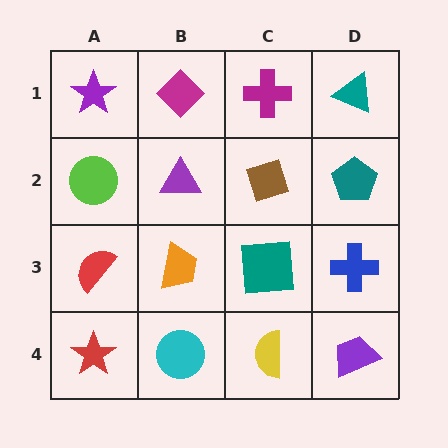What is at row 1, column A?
A purple star.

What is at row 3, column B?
An orange trapezoid.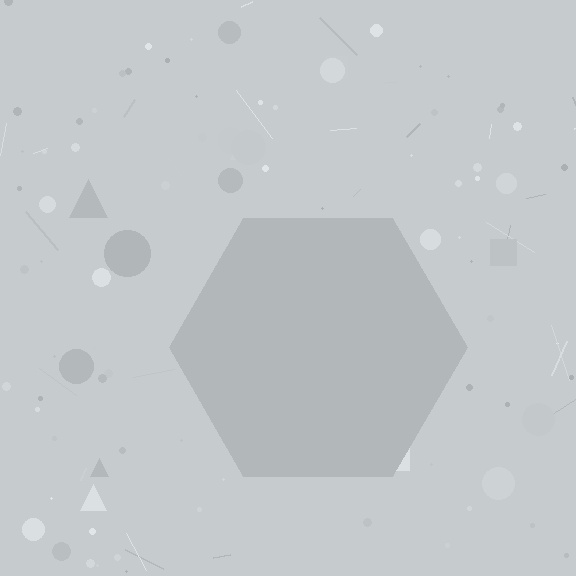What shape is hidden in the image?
A hexagon is hidden in the image.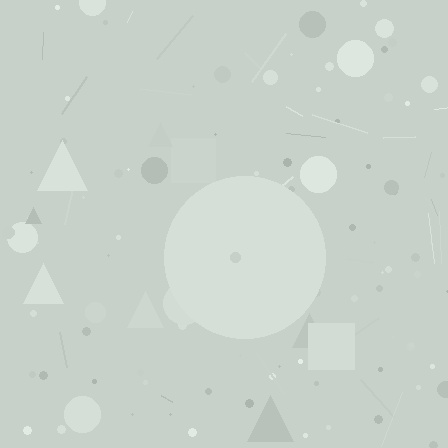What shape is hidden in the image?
A circle is hidden in the image.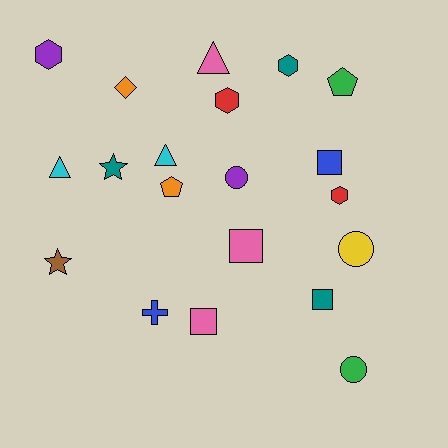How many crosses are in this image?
There is 1 cross.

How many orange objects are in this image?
There are 2 orange objects.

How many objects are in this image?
There are 20 objects.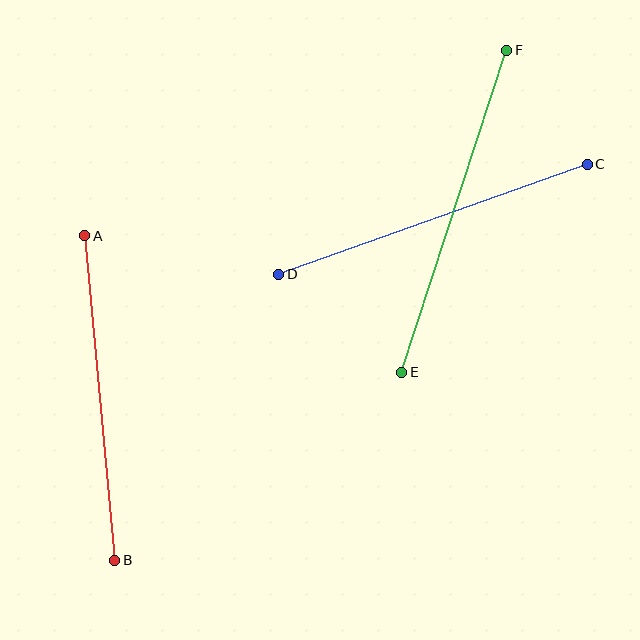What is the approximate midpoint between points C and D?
The midpoint is at approximately (433, 219) pixels.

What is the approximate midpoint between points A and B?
The midpoint is at approximately (100, 398) pixels.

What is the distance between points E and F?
The distance is approximately 338 pixels.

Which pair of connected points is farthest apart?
Points E and F are farthest apart.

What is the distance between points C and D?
The distance is approximately 327 pixels.